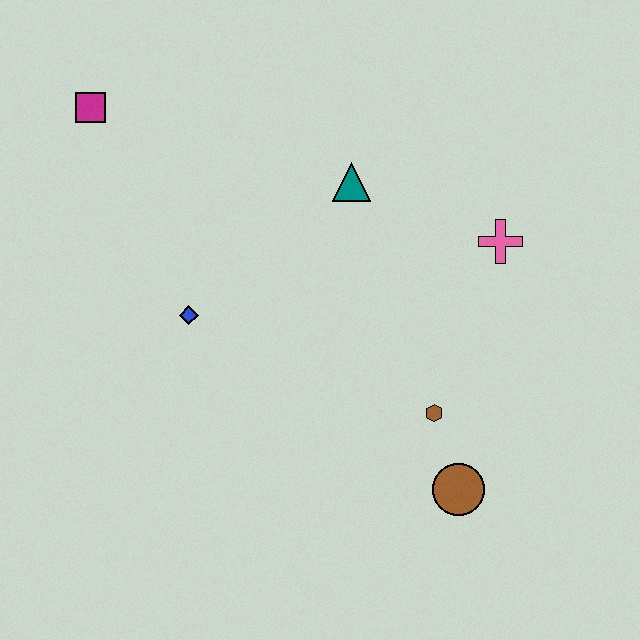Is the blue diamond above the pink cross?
No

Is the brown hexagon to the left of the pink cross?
Yes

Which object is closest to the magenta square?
The blue diamond is closest to the magenta square.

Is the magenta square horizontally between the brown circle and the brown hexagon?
No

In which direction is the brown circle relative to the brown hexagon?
The brown circle is below the brown hexagon.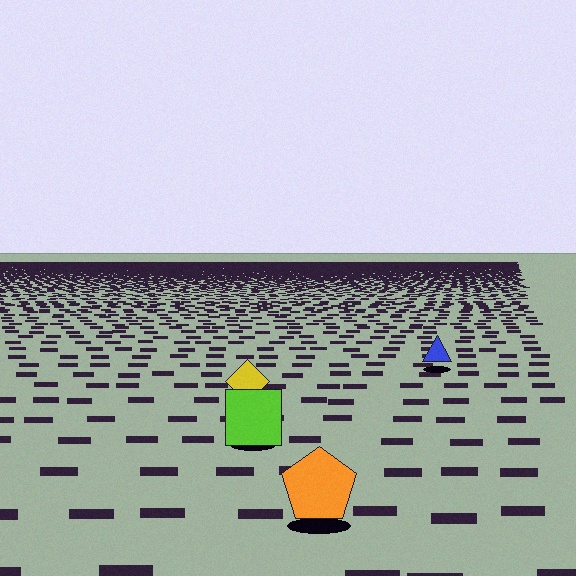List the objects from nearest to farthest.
From nearest to farthest: the orange pentagon, the lime square, the yellow diamond, the blue triangle.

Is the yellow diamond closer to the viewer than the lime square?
No. The lime square is closer — you can tell from the texture gradient: the ground texture is coarser near it.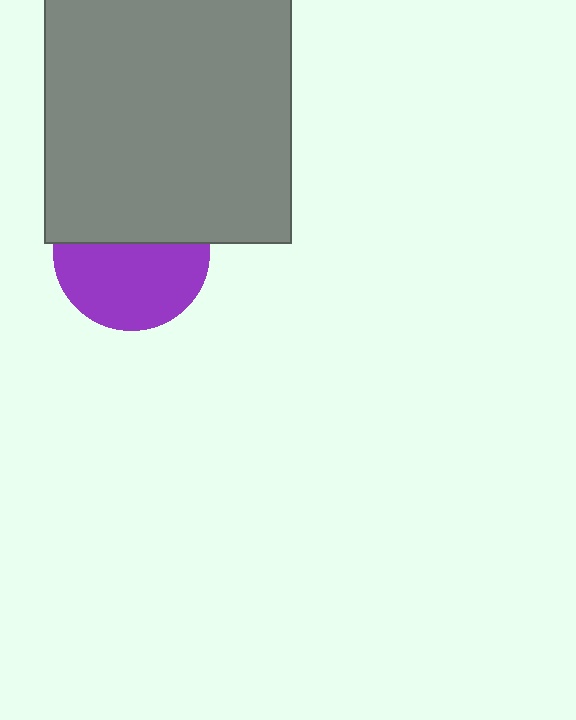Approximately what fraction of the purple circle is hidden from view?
Roughly 43% of the purple circle is hidden behind the gray square.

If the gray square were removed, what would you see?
You would see the complete purple circle.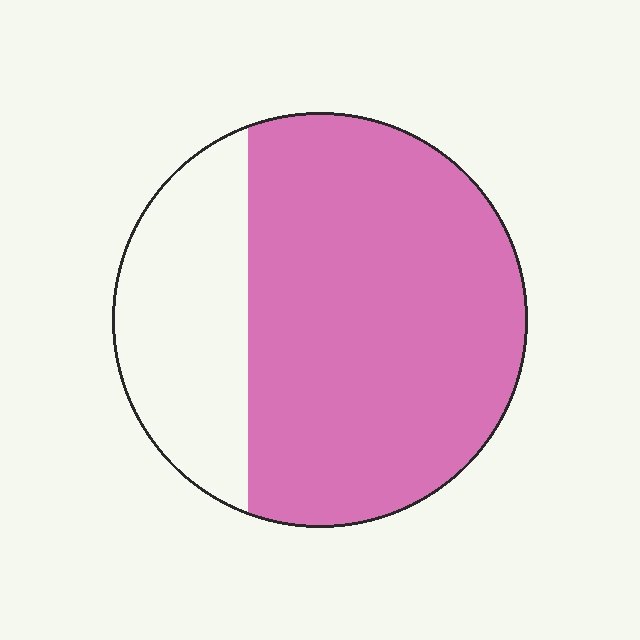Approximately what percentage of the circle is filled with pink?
Approximately 70%.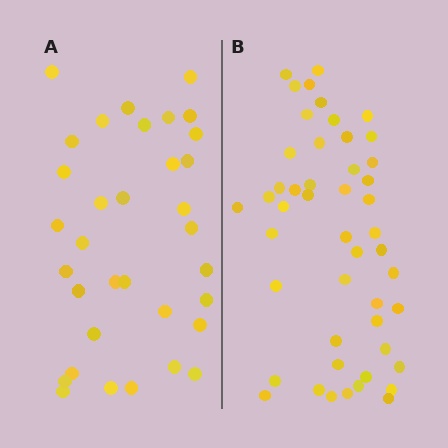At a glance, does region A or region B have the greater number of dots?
Region B (the right region) has more dots.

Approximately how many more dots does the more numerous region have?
Region B has approximately 15 more dots than region A.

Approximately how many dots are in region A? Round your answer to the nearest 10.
About 30 dots. (The exact count is 34, which rounds to 30.)